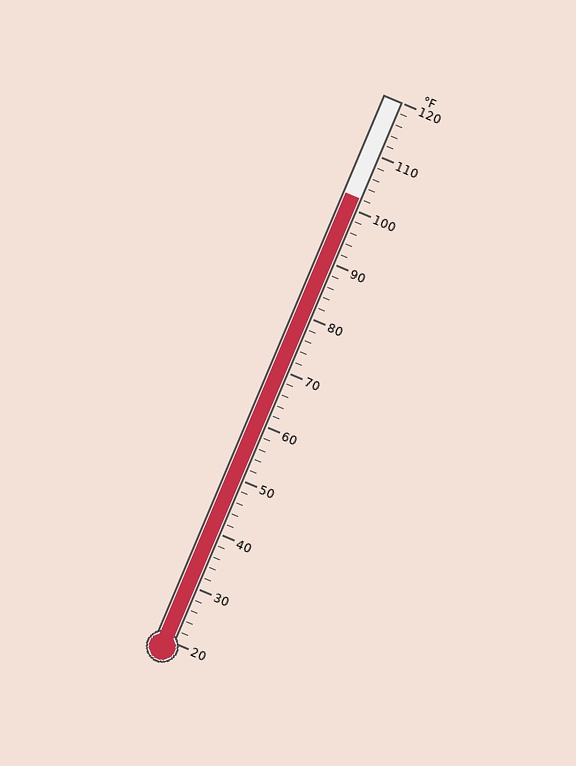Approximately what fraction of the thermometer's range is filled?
The thermometer is filled to approximately 80% of its range.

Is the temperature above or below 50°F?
The temperature is above 50°F.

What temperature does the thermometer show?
The thermometer shows approximately 102°F.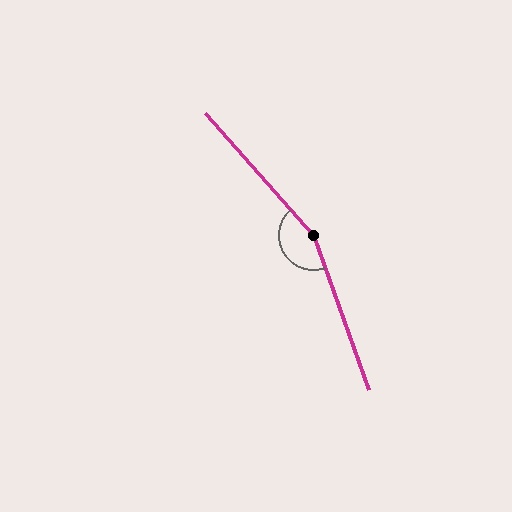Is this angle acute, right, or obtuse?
It is obtuse.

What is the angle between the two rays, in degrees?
Approximately 159 degrees.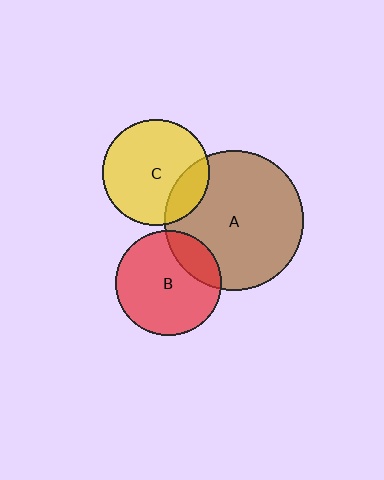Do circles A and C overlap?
Yes.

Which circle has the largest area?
Circle A (brown).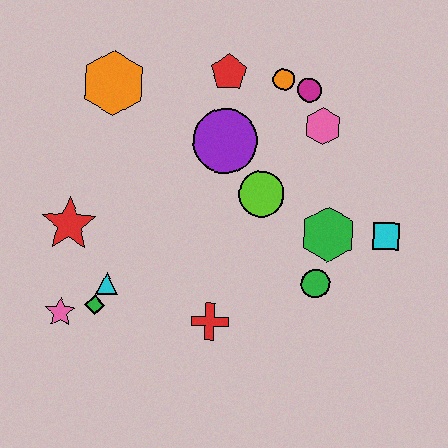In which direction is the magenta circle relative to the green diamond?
The magenta circle is above the green diamond.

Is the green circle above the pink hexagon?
No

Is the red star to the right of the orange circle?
No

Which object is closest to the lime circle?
The purple circle is closest to the lime circle.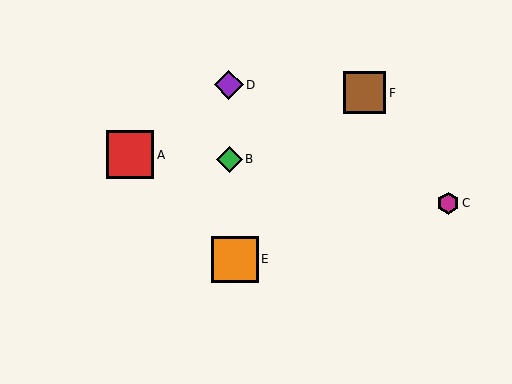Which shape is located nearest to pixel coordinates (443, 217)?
The magenta hexagon (labeled C) at (448, 203) is nearest to that location.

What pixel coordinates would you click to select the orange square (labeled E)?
Click at (235, 259) to select the orange square E.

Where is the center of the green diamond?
The center of the green diamond is at (229, 159).